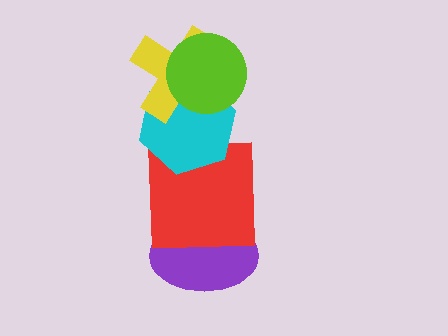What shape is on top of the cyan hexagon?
The yellow cross is on top of the cyan hexagon.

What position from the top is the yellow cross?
The yellow cross is 2nd from the top.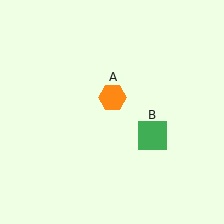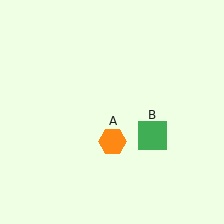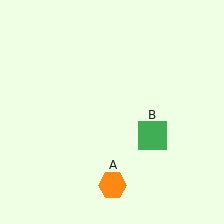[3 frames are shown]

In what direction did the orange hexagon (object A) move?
The orange hexagon (object A) moved down.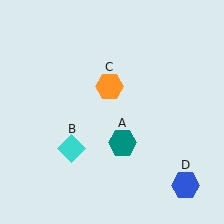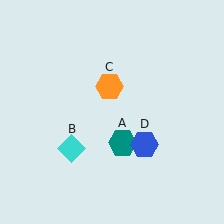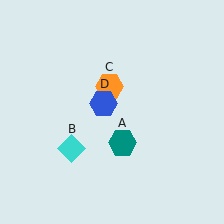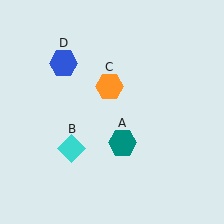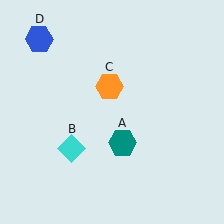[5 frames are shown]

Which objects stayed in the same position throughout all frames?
Teal hexagon (object A) and cyan diamond (object B) and orange hexagon (object C) remained stationary.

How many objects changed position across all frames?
1 object changed position: blue hexagon (object D).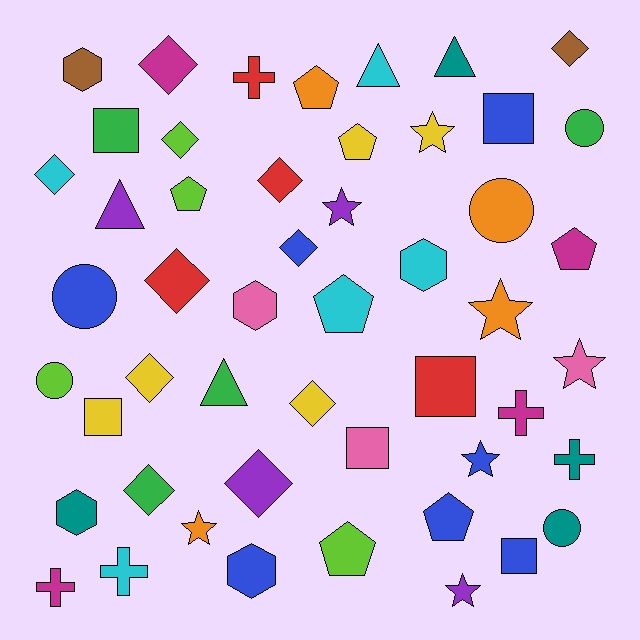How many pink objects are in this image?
There are 3 pink objects.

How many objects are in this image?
There are 50 objects.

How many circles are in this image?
There are 5 circles.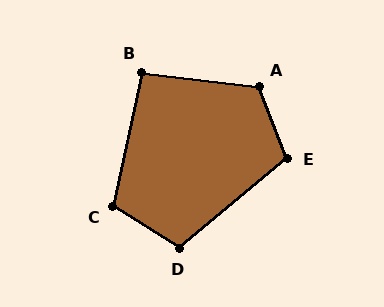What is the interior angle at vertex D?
Approximately 108 degrees (obtuse).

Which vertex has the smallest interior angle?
B, at approximately 95 degrees.